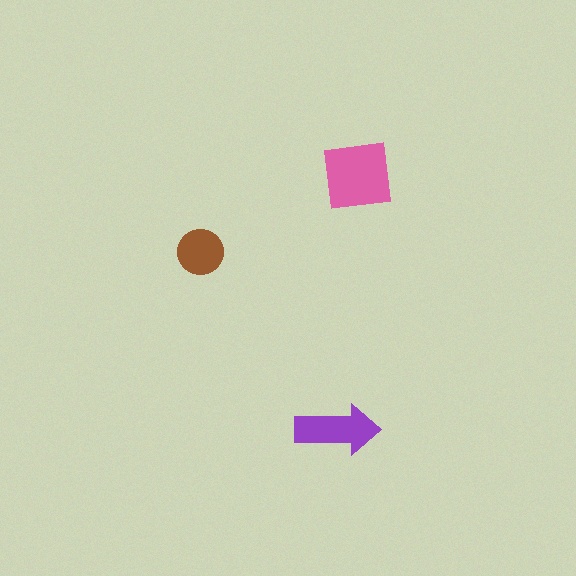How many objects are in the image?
There are 3 objects in the image.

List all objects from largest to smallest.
The pink square, the purple arrow, the brown circle.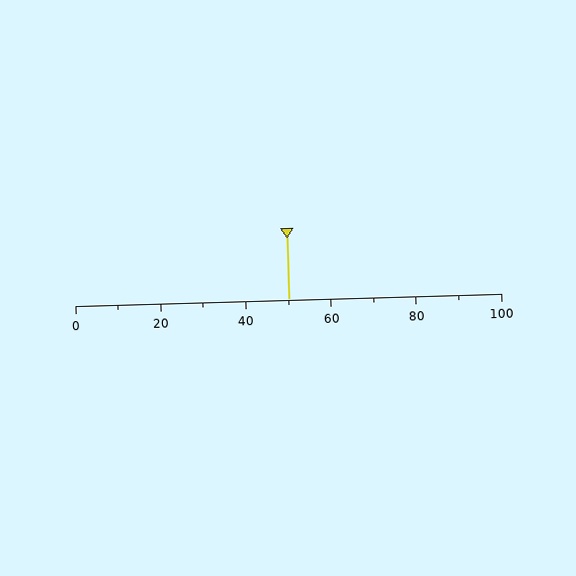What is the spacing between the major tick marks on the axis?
The major ticks are spaced 20 apart.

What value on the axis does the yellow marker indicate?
The marker indicates approximately 50.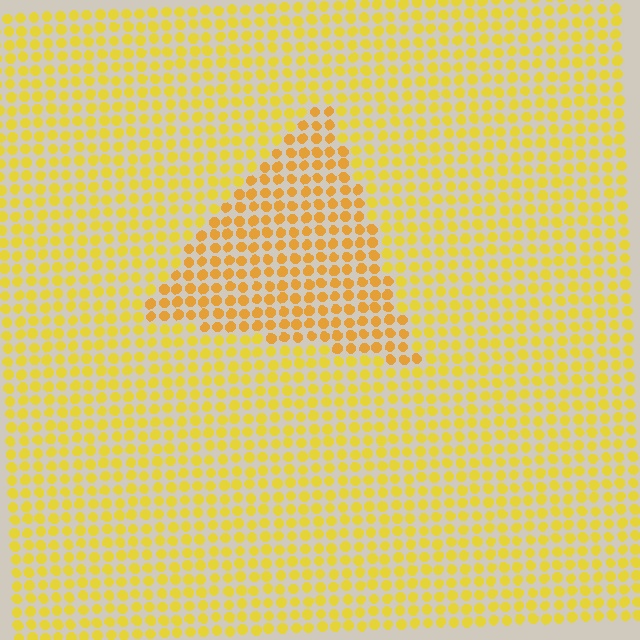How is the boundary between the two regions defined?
The boundary is defined purely by a slight shift in hue (about 18 degrees). Spacing, size, and orientation are identical on both sides.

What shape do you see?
I see a triangle.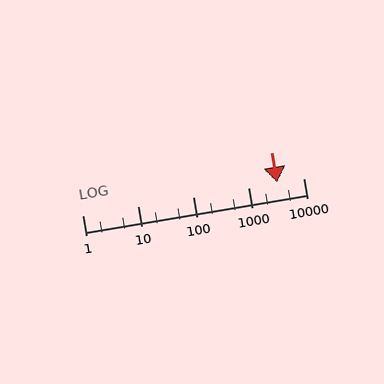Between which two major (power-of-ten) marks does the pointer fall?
The pointer is between 1000 and 10000.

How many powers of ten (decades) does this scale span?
The scale spans 4 decades, from 1 to 10000.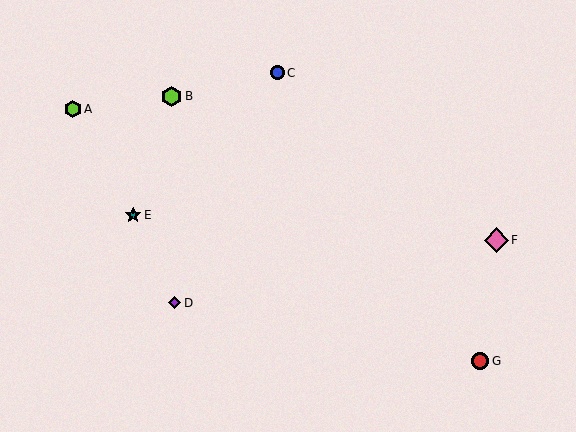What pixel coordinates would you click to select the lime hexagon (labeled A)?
Click at (72, 109) to select the lime hexagon A.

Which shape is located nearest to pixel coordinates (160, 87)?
The lime hexagon (labeled B) at (171, 97) is nearest to that location.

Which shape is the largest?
The pink diamond (labeled F) is the largest.